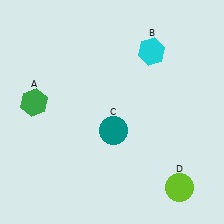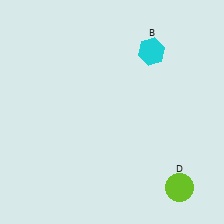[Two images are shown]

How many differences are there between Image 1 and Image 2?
There are 2 differences between the two images.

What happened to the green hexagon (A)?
The green hexagon (A) was removed in Image 2. It was in the top-left area of Image 1.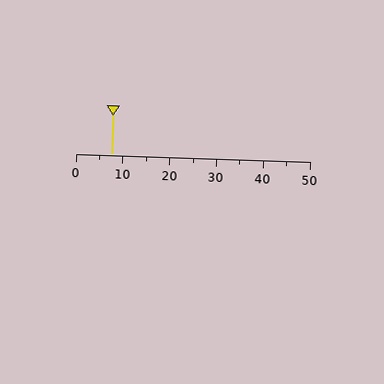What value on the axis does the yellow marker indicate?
The marker indicates approximately 7.5.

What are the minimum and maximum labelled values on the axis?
The axis runs from 0 to 50.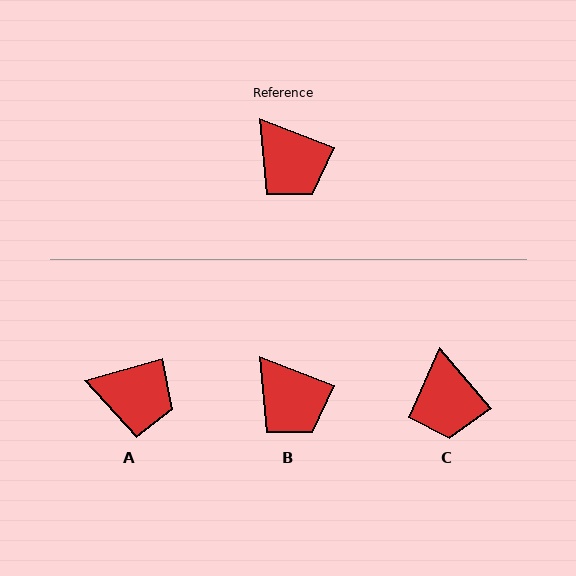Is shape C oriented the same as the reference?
No, it is off by about 28 degrees.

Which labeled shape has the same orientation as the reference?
B.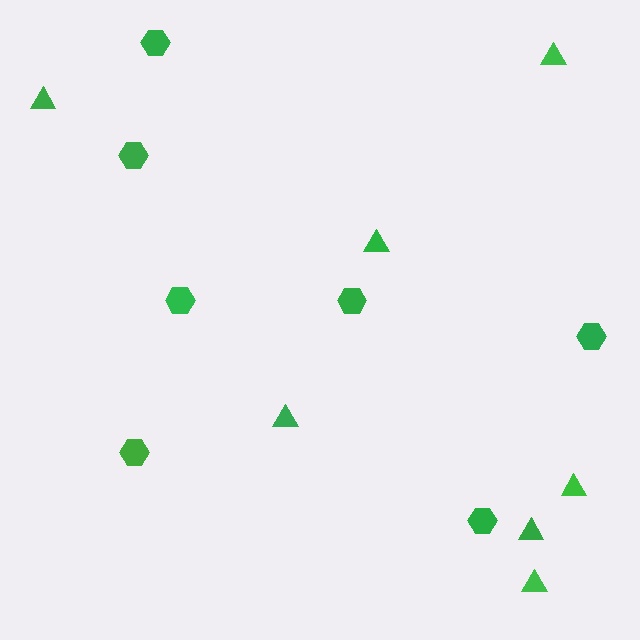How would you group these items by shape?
There are 2 groups: one group of hexagons (7) and one group of triangles (7).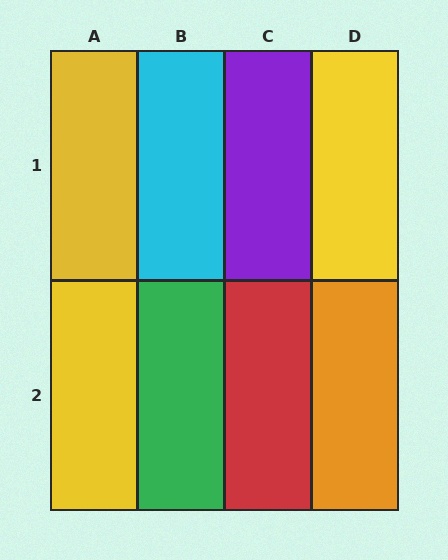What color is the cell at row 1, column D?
Yellow.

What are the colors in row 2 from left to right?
Yellow, green, red, orange.